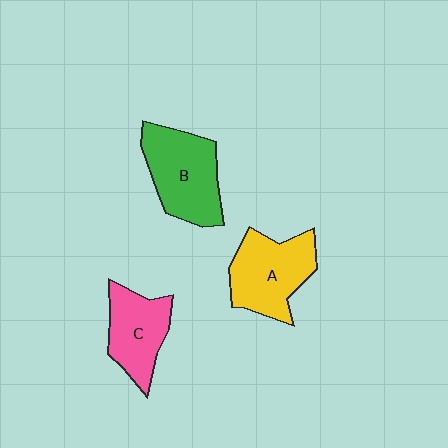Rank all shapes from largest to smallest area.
From largest to smallest: B (green), A (yellow), C (pink).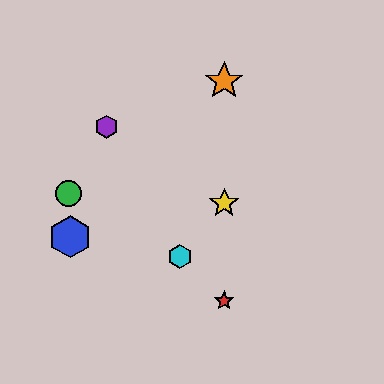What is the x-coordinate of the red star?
The red star is at x≈224.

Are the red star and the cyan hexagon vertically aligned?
No, the red star is at x≈224 and the cyan hexagon is at x≈180.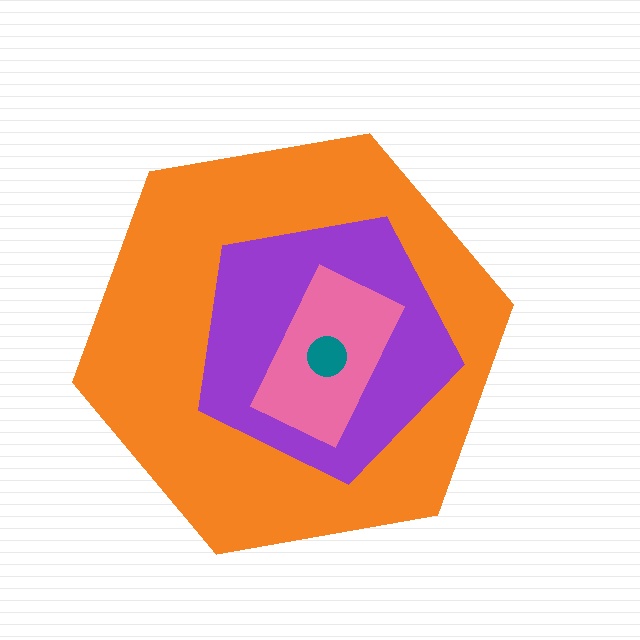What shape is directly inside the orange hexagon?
The purple pentagon.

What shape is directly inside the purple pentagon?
The pink rectangle.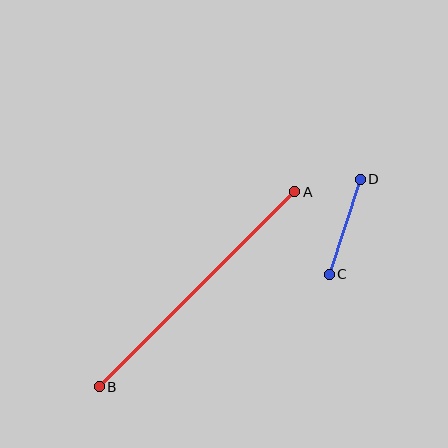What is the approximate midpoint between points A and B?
The midpoint is at approximately (197, 289) pixels.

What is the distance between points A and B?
The distance is approximately 276 pixels.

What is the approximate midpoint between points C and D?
The midpoint is at approximately (345, 227) pixels.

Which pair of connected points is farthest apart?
Points A and B are farthest apart.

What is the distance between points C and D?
The distance is approximately 100 pixels.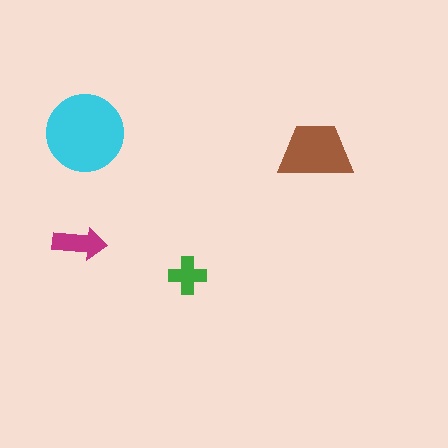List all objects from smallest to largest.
The green cross, the magenta arrow, the brown trapezoid, the cyan circle.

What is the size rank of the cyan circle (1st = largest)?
1st.